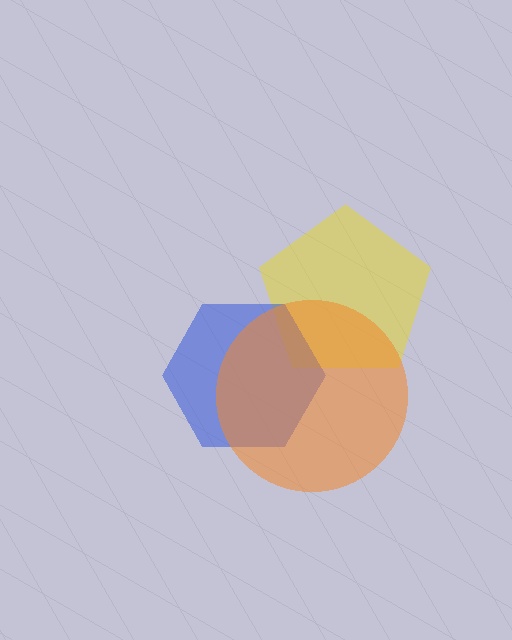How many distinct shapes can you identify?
There are 3 distinct shapes: a yellow pentagon, a blue hexagon, an orange circle.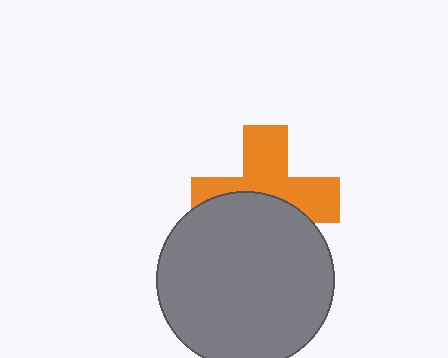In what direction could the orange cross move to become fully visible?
The orange cross could move up. That would shift it out from behind the gray circle entirely.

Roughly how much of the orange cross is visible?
About half of it is visible (roughly 54%).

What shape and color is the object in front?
The object in front is a gray circle.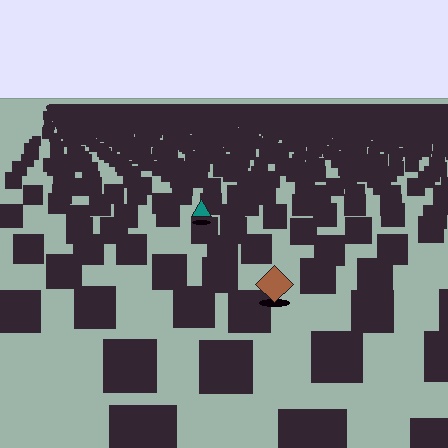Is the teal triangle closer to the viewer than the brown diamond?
No. The brown diamond is closer — you can tell from the texture gradient: the ground texture is coarser near it.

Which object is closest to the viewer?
The brown diamond is closest. The texture marks near it are larger and more spread out.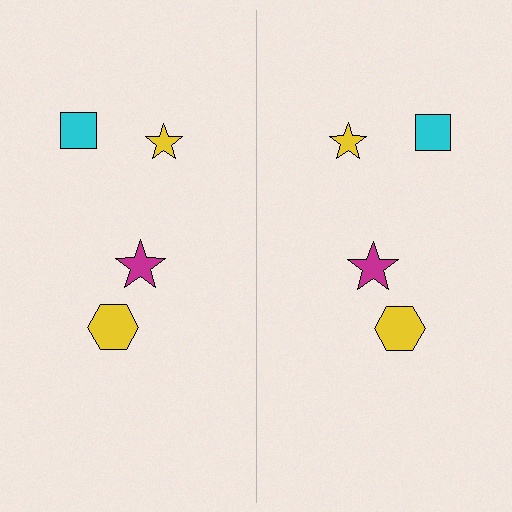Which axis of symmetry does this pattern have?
The pattern has a vertical axis of symmetry running through the center of the image.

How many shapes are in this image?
There are 8 shapes in this image.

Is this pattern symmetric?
Yes, this pattern has bilateral (reflection) symmetry.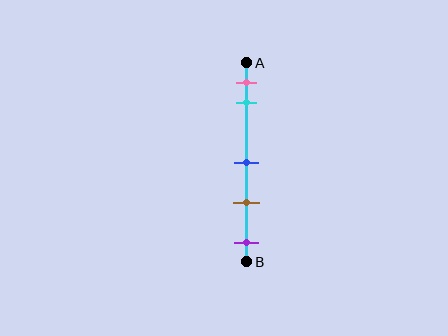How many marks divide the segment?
There are 5 marks dividing the segment.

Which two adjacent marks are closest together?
The pink and cyan marks are the closest adjacent pair.